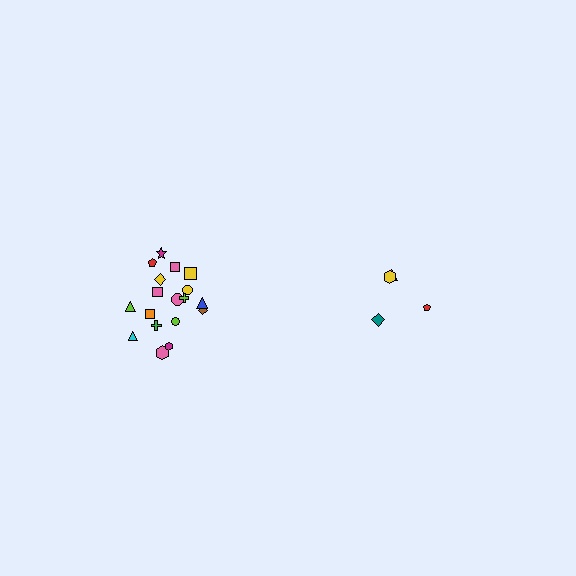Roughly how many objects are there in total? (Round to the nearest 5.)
Roughly 20 objects in total.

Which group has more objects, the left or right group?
The left group.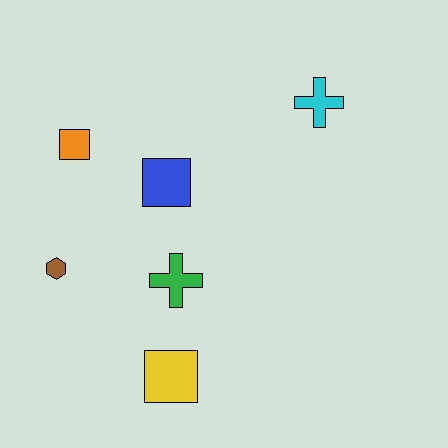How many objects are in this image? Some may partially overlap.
There are 6 objects.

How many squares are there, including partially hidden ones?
There are 3 squares.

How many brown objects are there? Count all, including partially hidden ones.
There is 1 brown object.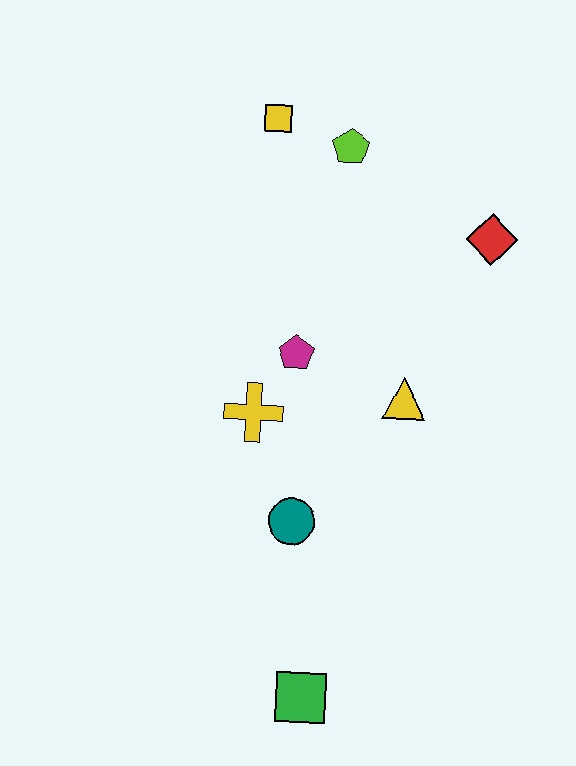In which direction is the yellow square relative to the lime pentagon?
The yellow square is to the left of the lime pentagon.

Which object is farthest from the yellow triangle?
The green square is farthest from the yellow triangle.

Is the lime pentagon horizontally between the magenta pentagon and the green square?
No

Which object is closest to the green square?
The teal circle is closest to the green square.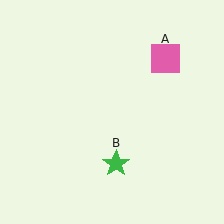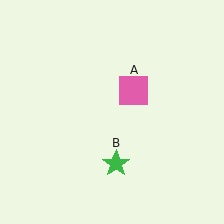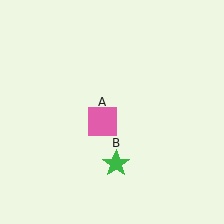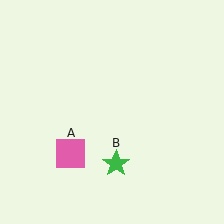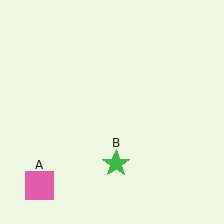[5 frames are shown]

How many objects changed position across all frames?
1 object changed position: pink square (object A).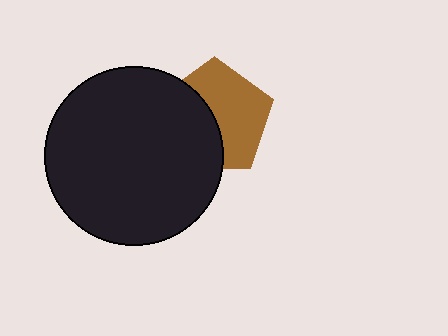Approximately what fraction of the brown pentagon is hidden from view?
Roughly 45% of the brown pentagon is hidden behind the black circle.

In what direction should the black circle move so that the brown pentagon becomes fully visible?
The black circle should move left. That is the shortest direction to clear the overlap and leave the brown pentagon fully visible.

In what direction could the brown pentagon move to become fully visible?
The brown pentagon could move right. That would shift it out from behind the black circle entirely.